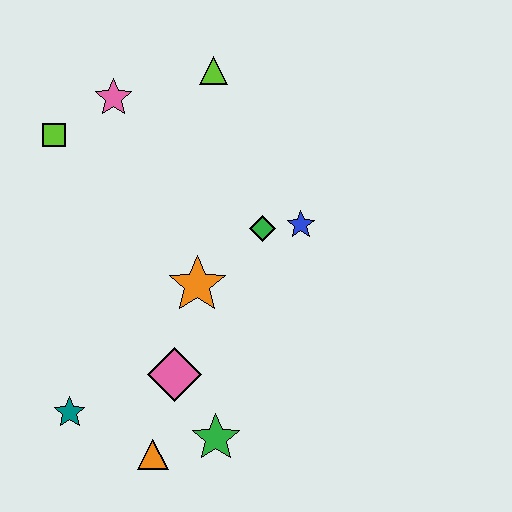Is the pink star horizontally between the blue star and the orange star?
No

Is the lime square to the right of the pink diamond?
No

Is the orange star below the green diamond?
Yes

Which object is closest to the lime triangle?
The pink star is closest to the lime triangle.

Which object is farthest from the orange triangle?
The lime triangle is farthest from the orange triangle.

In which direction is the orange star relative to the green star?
The orange star is above the green star.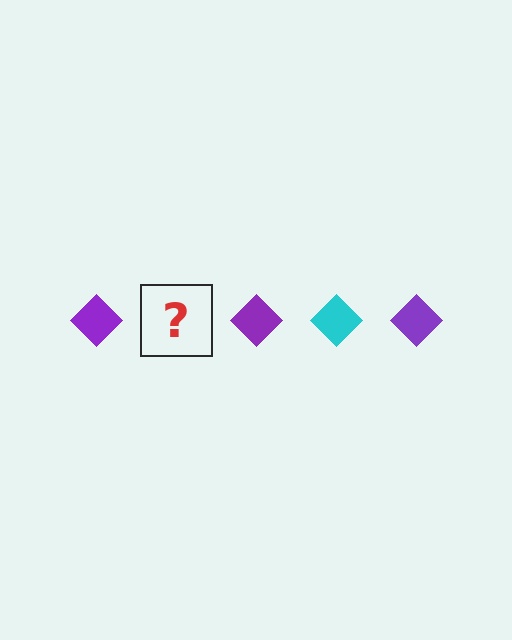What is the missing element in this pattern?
The missing element is a cyan diamond.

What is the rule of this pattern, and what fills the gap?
The rule is that the pattern cycles through purple, cyan diamonds. The gap should be filled with a cyan diamond.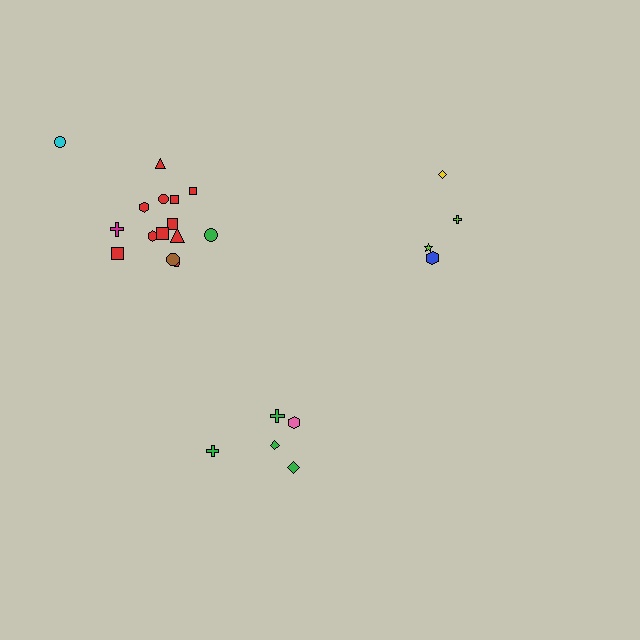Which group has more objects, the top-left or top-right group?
The top-left group.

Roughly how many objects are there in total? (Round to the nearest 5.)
Roughly 25 objects in total.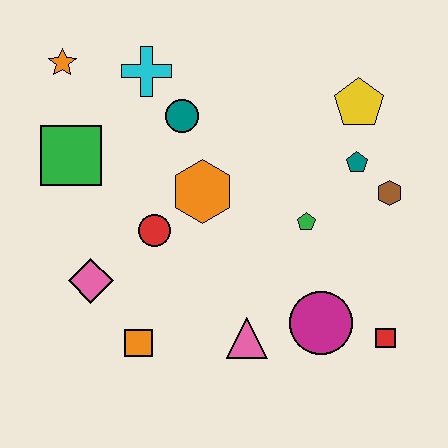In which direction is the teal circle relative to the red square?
The teal circle is above the red square.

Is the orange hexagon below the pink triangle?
No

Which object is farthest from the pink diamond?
The yellow pentagon is farthest from the pink diamond.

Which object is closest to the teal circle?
The cyan cross is closest to the teal circle.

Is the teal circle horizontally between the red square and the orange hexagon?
No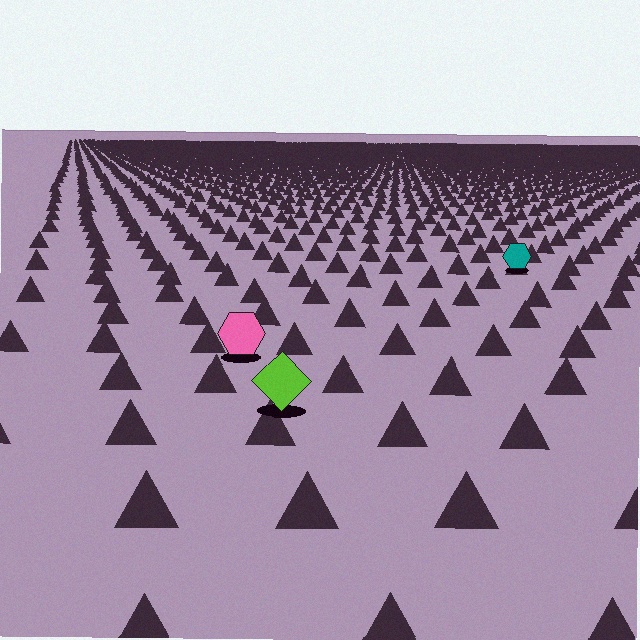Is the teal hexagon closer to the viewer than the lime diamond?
No. The lime diamond is closer — you can tell from the texture gradient: the ground texture is coarser near it.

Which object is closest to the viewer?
The lime diamond is closest. The texture marks near it are larger and more spread out.